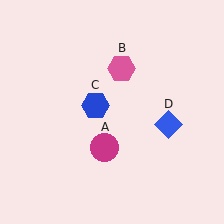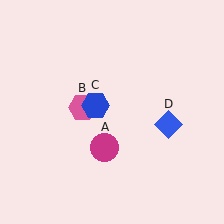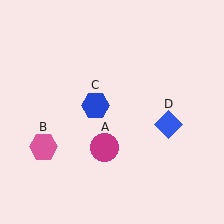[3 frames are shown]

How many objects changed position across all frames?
1 object changed position: pink hexagon (object B).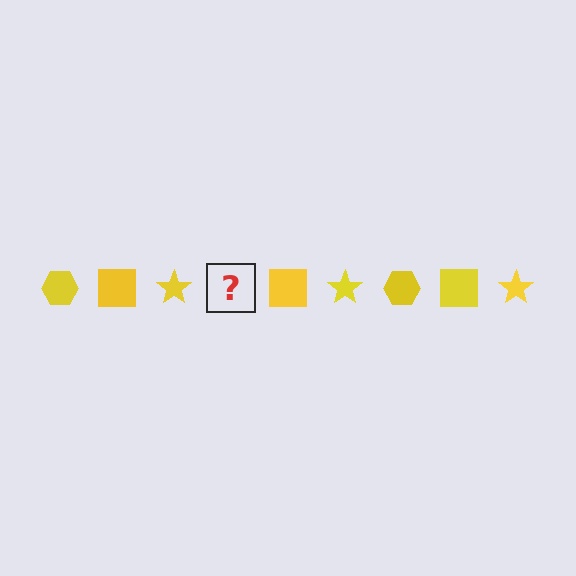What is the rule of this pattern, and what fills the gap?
The rule is that the pattern cycles through hexagon, square, star shapes in yellow. The gap should be filled with a yellow hexagon.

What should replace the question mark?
The question mark should be replaced with a yellow hexagon.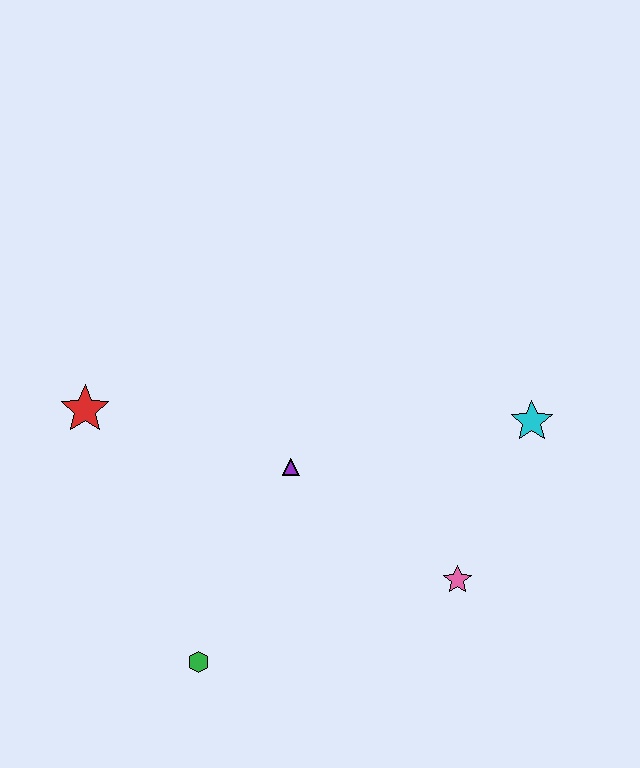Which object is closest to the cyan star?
The pink star is closest to the cyan star.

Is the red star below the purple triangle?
No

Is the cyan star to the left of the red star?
No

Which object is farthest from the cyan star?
The red star is farthest from the cyan star.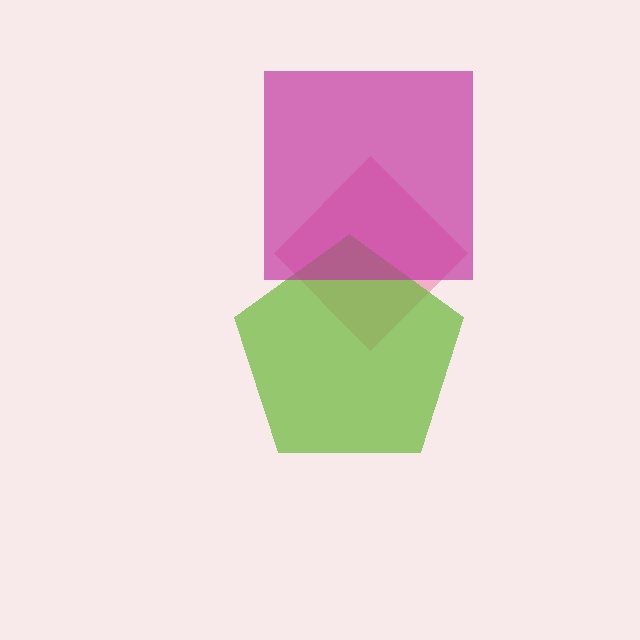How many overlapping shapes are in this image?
There are 3 overlapping shapes in the image.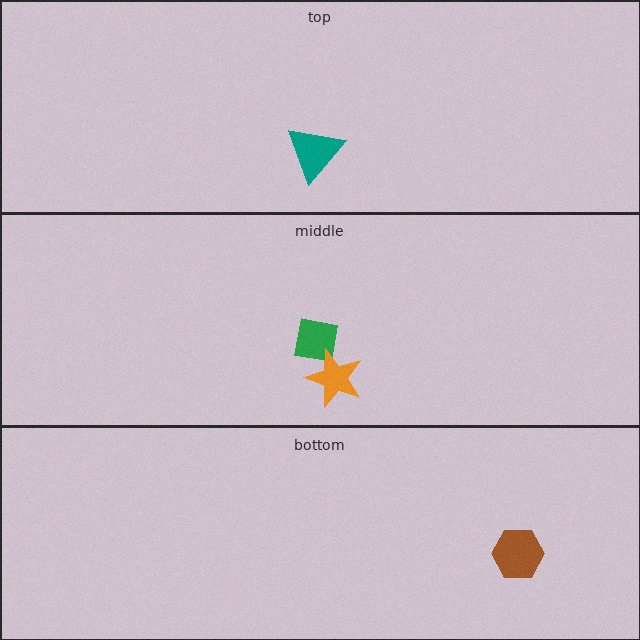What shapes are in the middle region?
The green square, the orange star.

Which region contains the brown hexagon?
The bottom region.